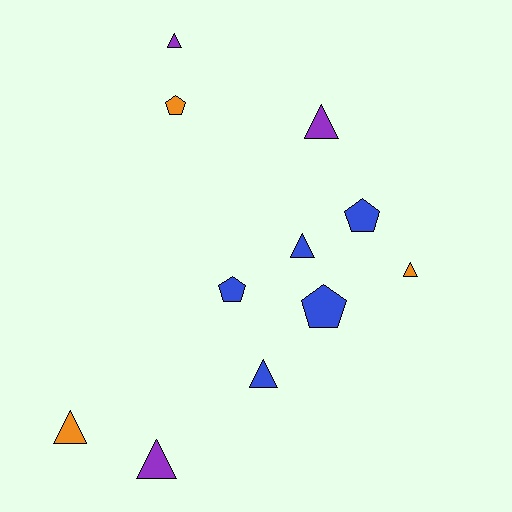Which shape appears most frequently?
Triangle, with 7 objects.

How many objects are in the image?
There are 11 objects.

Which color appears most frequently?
Blue, with 5 objects.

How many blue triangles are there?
There are 2 blue triangles.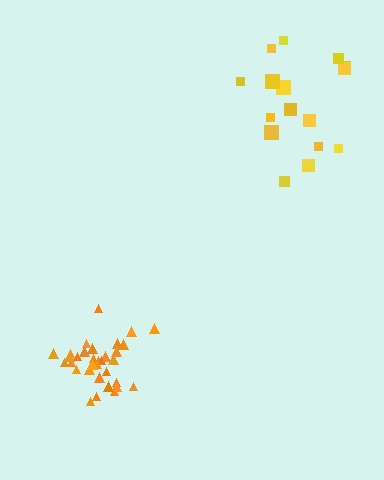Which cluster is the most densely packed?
Orange.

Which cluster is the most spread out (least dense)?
Yellow.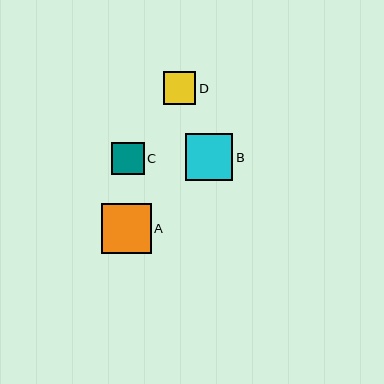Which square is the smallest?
Square C is the smallest with a size of approximately 33 pixels.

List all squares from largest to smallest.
From largest to smallest: A, B, D, C.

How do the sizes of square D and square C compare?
Square D and square C are approximately the same size.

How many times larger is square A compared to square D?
Square A is approximately 1.5 times the size of square D.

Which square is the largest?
Square A is the largest with a size of approximately 50 pixels.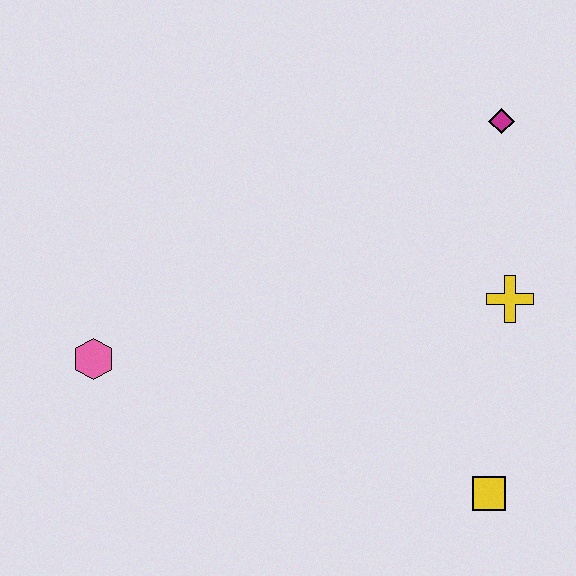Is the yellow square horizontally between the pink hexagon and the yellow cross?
Yes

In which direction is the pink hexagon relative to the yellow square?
The pink hexagon is to the left of the yellow square.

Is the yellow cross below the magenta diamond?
Yes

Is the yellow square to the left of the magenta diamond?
Yes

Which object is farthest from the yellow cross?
The pink hexagon is farthest from the yellow cross.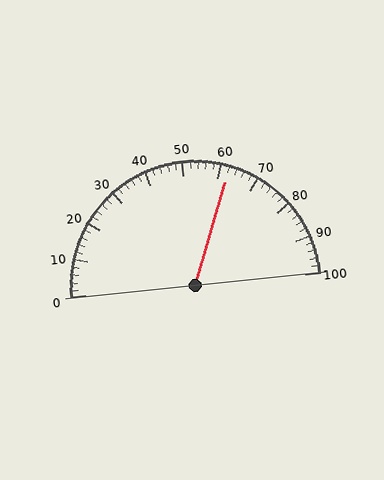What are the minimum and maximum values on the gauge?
The gauge ranges from 0 to 100.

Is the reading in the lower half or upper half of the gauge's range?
The reading is in the upper half of the range (0 to 100).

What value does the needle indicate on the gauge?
The needle indicates approximately 62.